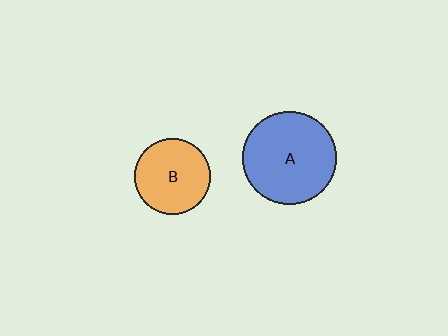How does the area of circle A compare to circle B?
Approximately 1.5 times.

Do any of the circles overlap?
No, none of the circles overlap.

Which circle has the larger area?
Circle A (blue).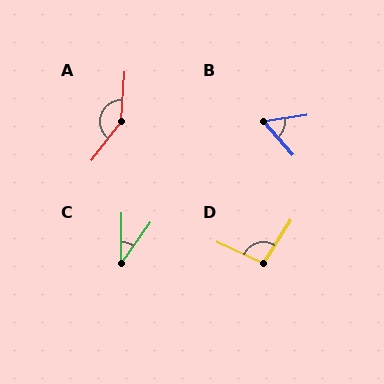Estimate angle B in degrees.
Approximately 58 degrees.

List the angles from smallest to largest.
C (34°), B (58°), D (99°), A (146°).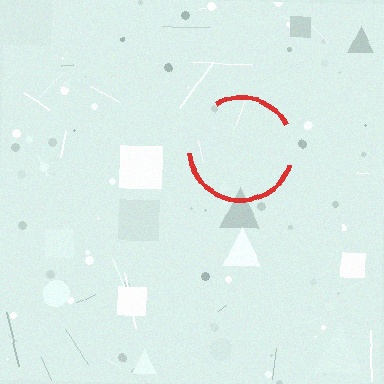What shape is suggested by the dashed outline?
The dashed outline suggests a circle.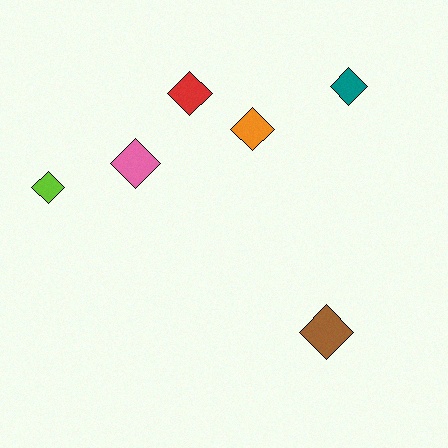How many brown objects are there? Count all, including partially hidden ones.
There is 1 brown object.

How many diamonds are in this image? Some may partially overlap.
There are 6 diamonds.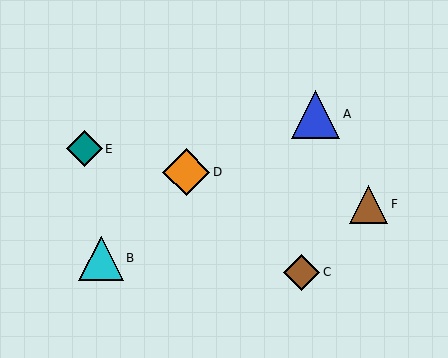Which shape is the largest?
The blue triangle (labeled A) is the largest.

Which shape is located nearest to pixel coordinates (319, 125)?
The blue triangle (labeled A) at (316, 114) is nearest to that location.